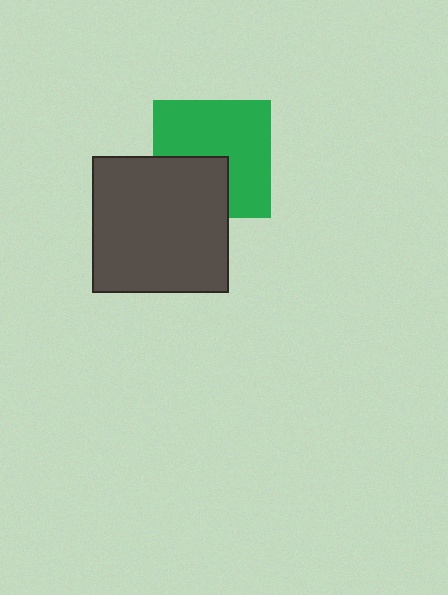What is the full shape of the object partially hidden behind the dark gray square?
The partially hidden object is a green square.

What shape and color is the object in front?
The object in front is a dark gray square.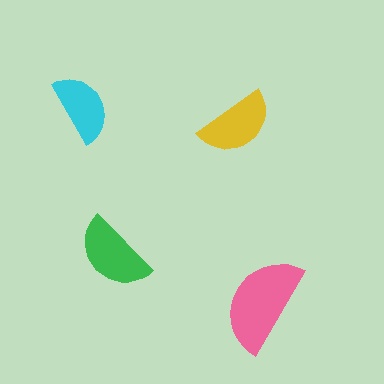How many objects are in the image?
There are 4 objects in the image.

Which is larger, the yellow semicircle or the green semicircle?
The green one.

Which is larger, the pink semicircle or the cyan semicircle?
The pink one.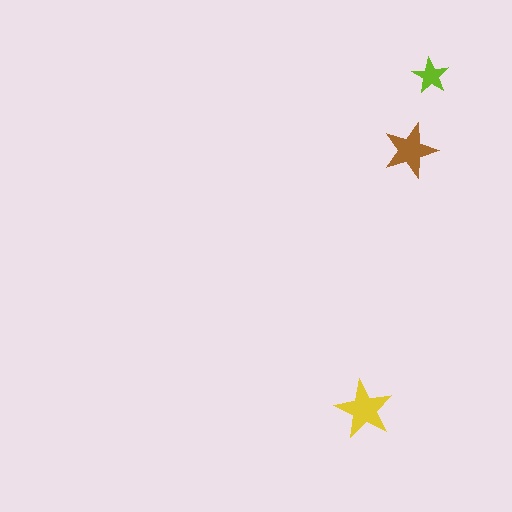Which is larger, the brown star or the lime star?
The brown one.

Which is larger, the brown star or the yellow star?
The yellow one.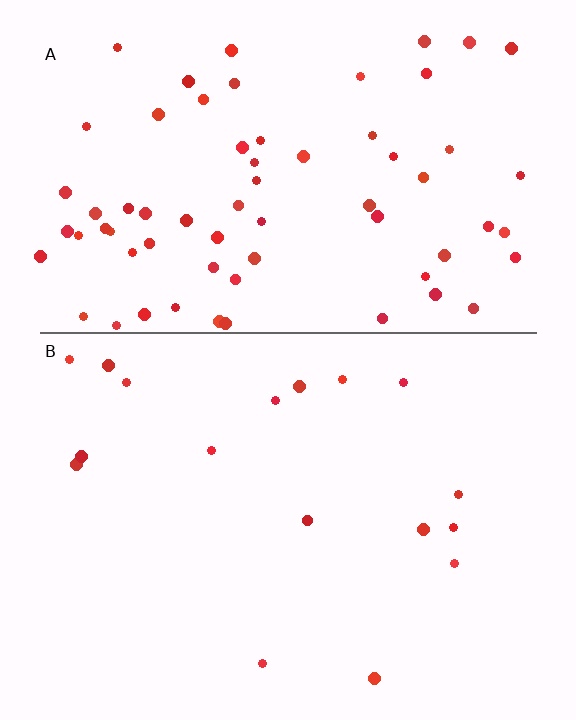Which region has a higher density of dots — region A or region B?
A (the top).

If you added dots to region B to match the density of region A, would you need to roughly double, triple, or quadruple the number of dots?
Approximately quadruple.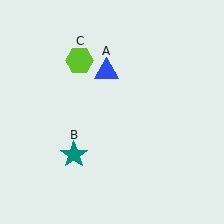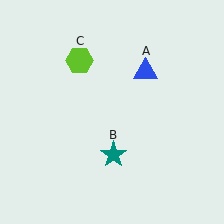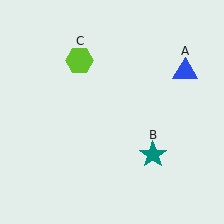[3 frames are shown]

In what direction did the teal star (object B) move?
The teal star (object B) moved right.